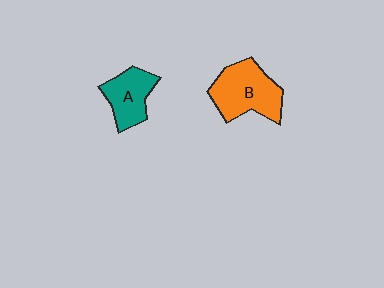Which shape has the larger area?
Shape B (orange).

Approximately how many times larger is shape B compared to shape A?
Approximately 1.4 times.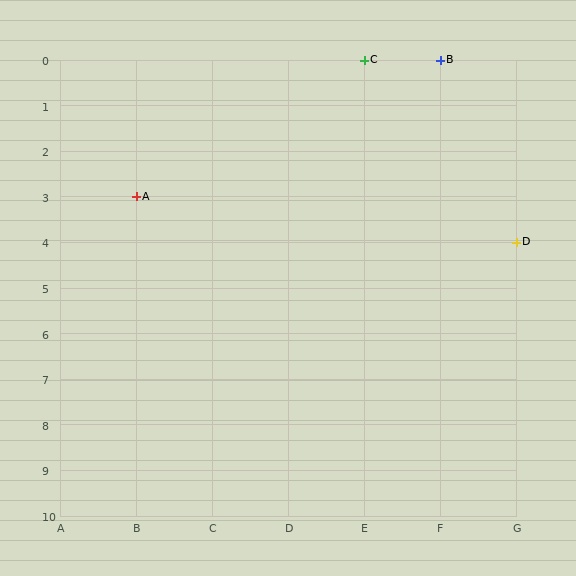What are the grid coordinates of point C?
Point C is at grid coordinates (E, 0).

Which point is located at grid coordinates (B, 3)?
Point A is at (B, 3).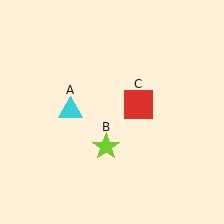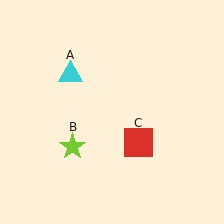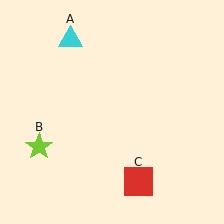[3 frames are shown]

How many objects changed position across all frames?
3 objects changed position: cyan triangle (object A), lime star (object B), red square (object C).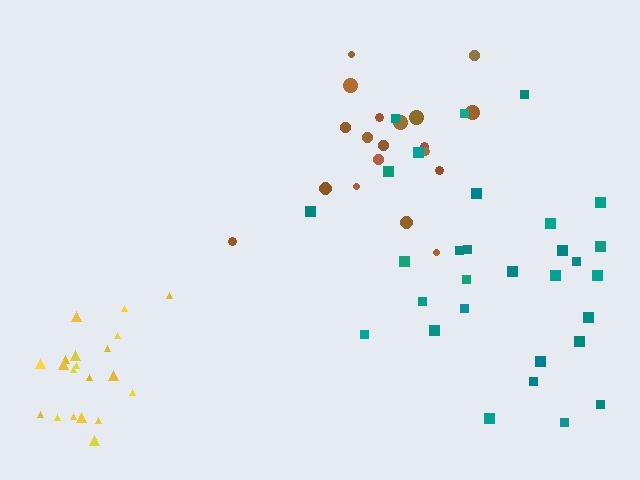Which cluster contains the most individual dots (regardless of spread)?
Teal (30).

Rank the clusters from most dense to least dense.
yellow, teal, brown.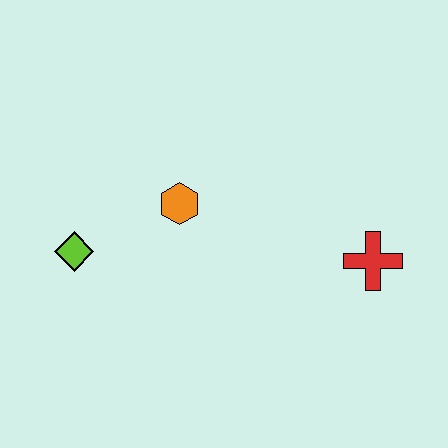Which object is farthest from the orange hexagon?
The red cross is farthest from the orange hexagon.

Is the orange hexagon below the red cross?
No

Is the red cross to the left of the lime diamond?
No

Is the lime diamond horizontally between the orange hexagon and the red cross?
No